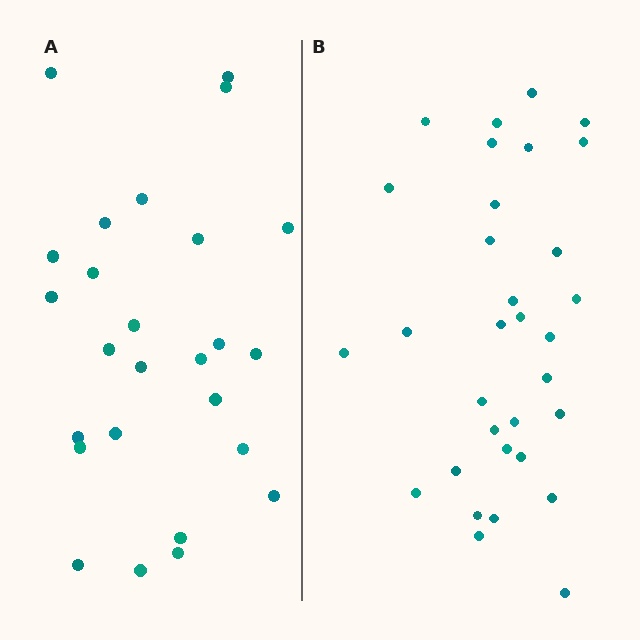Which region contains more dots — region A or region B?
Region B (the right region) has more dots.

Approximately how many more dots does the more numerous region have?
Region B has about 6 more dots than region A.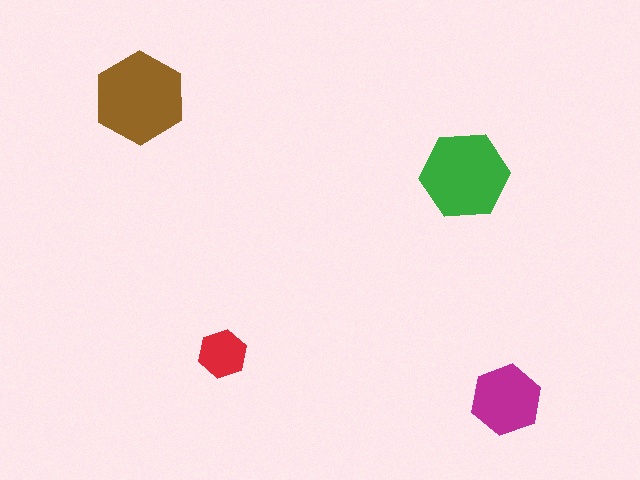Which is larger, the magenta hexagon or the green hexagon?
The green one.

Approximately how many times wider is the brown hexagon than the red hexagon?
About 2 times wider.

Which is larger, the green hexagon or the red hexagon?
The green one.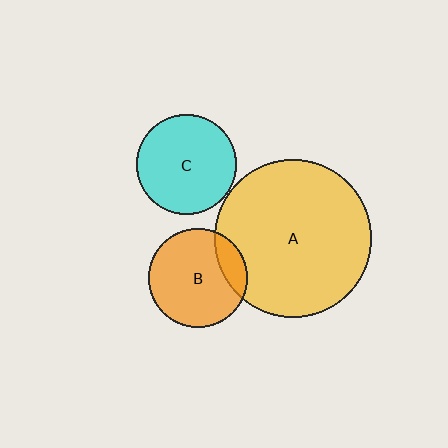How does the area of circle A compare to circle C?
Approximately 2.5 times.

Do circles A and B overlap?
Yes.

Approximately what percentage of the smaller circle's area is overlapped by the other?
Approximately 15%.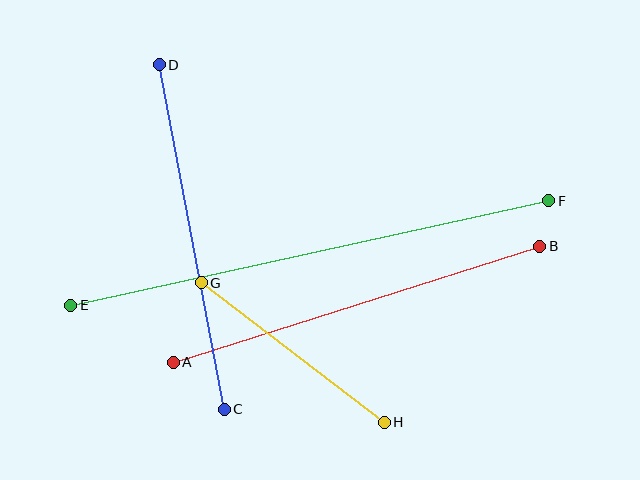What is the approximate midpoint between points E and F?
The midpoint is at approximately (310, 253) pixels.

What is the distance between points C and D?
The distance is approximately 351 pixels.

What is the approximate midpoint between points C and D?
The midpoint is at approximately (192, 237) pixels.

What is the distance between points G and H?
The distance is approximately 230 pixels.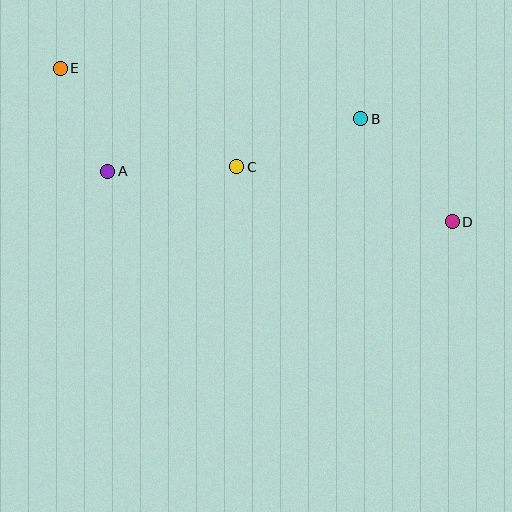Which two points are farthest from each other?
Points D and E are farthest from each other.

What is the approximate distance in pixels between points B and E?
The distance between B and E is approximately 305 pixels.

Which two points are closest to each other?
Points A and E are closest to each other.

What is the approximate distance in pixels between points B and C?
The distance between B and C is approximately 133 pixels.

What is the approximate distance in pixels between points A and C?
The distance between A and C is approximately 129 pixels.